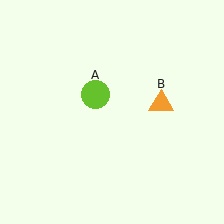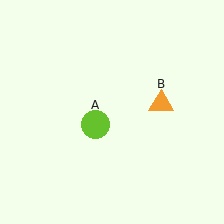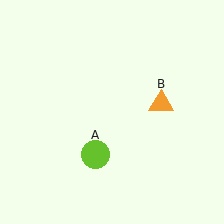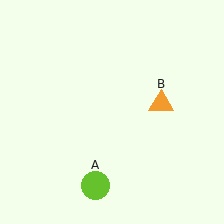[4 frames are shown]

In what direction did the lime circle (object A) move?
The lime circle (object A) moved down.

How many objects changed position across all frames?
1 object changed position: lime circle (object A).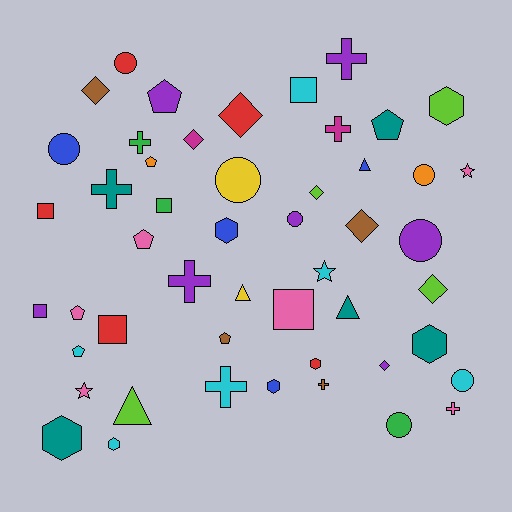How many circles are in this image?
There are 8 circles.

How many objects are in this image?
There are 50 objects.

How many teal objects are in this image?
There are 5 teal objects.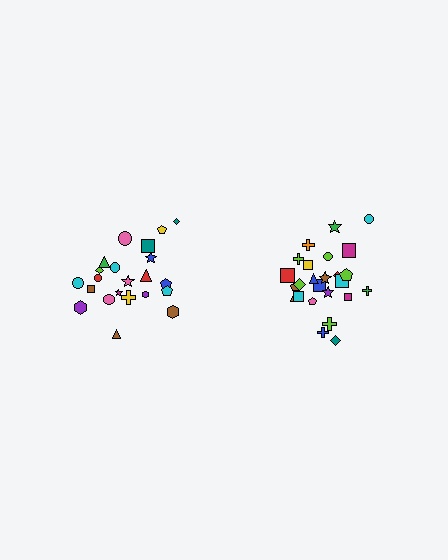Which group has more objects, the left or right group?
The right group.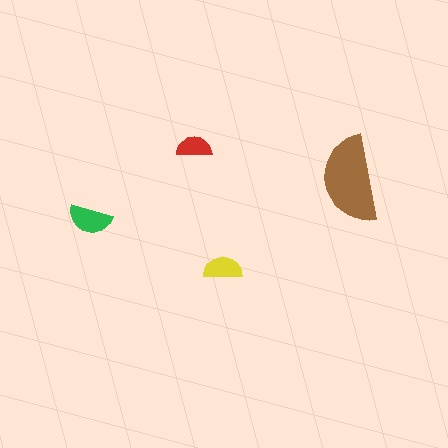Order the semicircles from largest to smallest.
the brown one, the green one, the yellow one, the red one.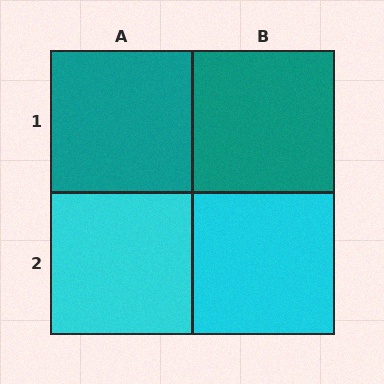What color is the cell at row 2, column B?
Cyan.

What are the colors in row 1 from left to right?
Teal, teal.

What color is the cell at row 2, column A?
Cyan.